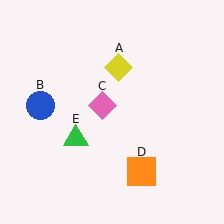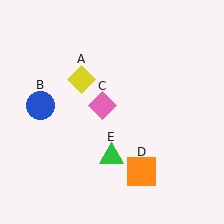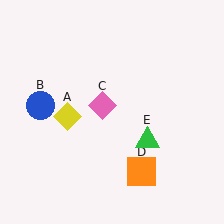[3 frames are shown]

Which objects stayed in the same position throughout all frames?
Blue circle (object B) and pink diamond (object C) and orange square (object D) remained stationary.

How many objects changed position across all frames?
2 objects changed position: yellow diamond (object A), green triangle (object E).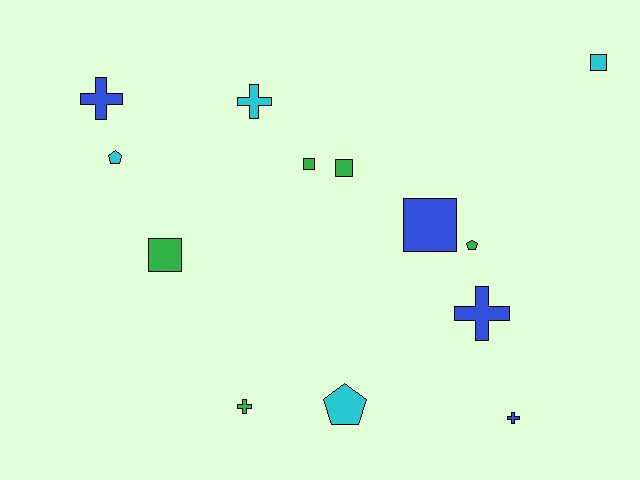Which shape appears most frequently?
Square, with 5 objects.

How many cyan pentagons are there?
There are 2 cyan pentagons.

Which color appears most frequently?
Green, with 5 objects.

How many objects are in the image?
There are 13 objects.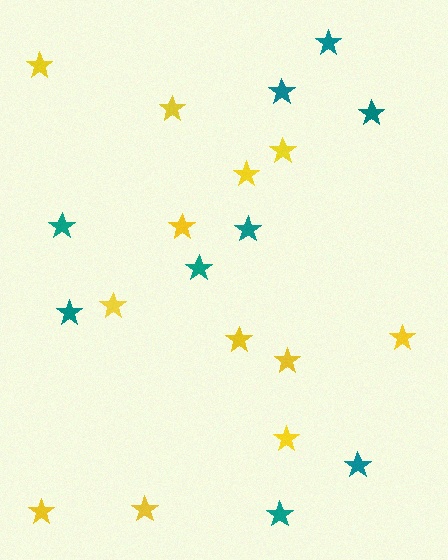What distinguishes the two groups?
There are 2 groups: one group of yellow stars (12) and one group of teal stars (9).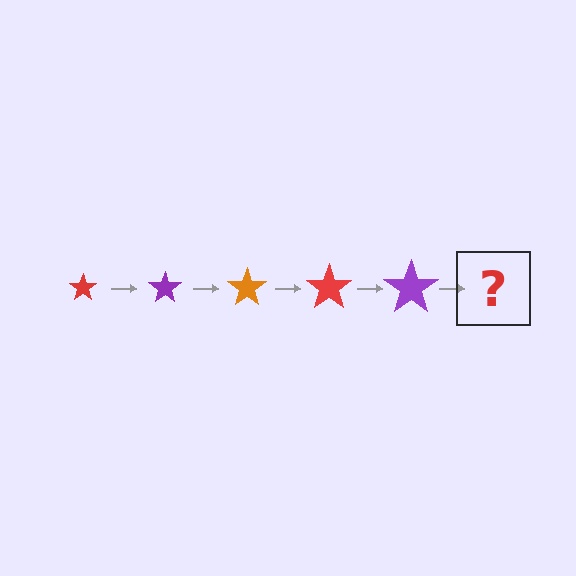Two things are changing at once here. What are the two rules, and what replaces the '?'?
The two rules are that the star grows larger each step and the color cycles through red, purple, and orange. The '?' should be an orange star, larger than the previous one.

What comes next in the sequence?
The next element should be an orange star, larger than the previous one.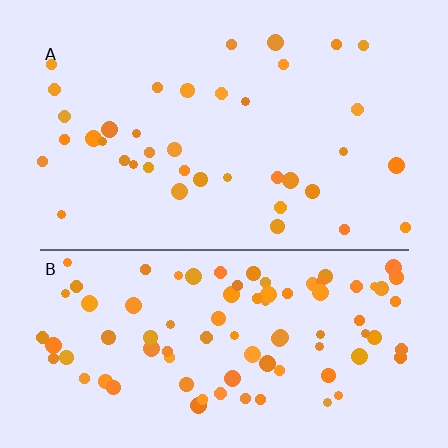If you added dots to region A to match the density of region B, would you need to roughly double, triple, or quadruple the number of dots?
Approximately double.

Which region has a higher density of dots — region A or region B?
B (the bottom).